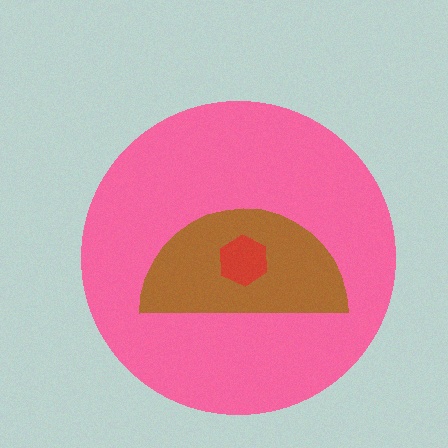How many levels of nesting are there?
3.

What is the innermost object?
The red hexagon.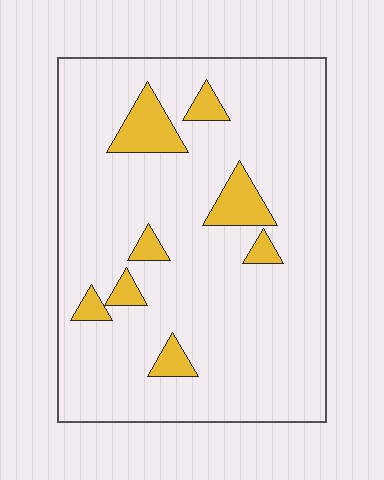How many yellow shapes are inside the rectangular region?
8.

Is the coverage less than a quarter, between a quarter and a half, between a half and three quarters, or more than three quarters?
Less than a quarter.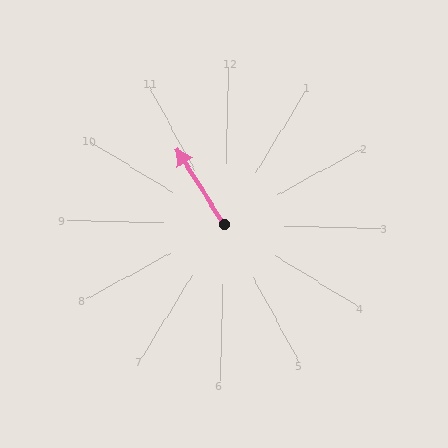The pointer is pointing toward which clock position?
Roughly 11 o'clock.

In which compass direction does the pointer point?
Northwest.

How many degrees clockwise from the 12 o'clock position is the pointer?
Approximately 326 degrees.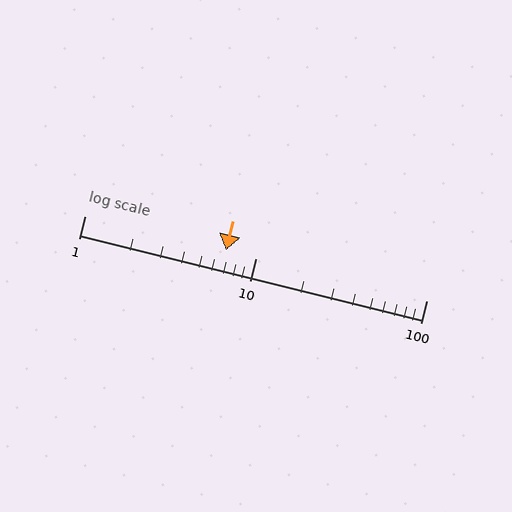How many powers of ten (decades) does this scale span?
The scale spans 2 decades, from 1 to 100.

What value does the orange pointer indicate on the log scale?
The pointer indicates approximately 6.7.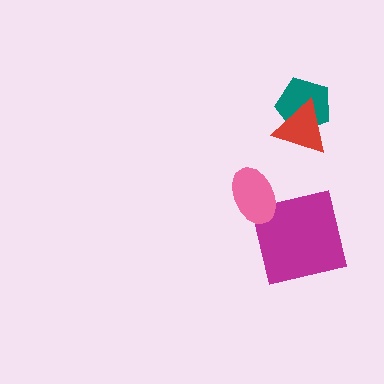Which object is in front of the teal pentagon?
The red triangle is in front of the teal pentagon.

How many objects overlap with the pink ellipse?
1 object overlaps with the pink ellipse.